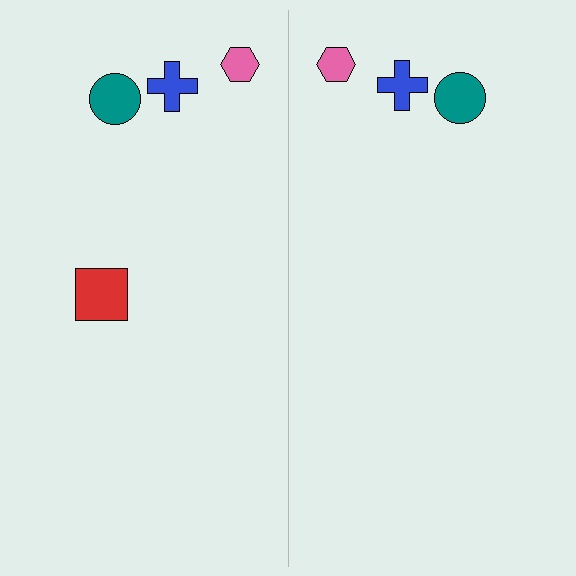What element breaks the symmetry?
A red square is missing from the right side.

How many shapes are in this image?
There are 7 shapes in this image.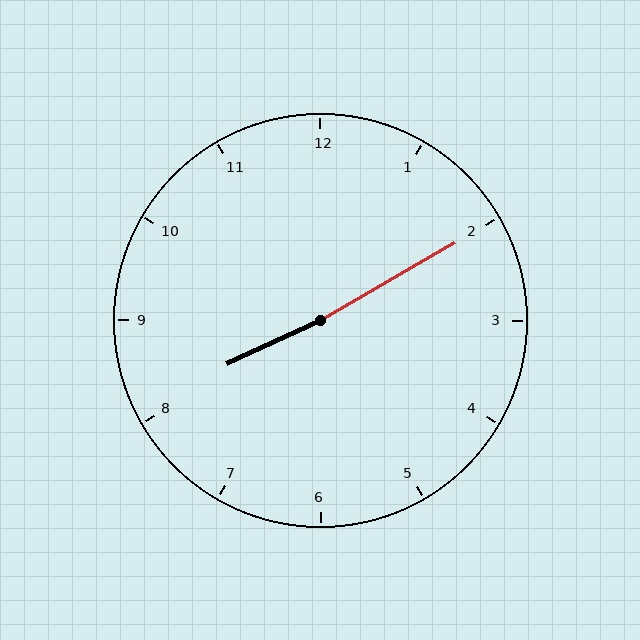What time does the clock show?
8:10.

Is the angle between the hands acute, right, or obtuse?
It is obtuse.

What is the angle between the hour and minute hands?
Approximately 175 degrees.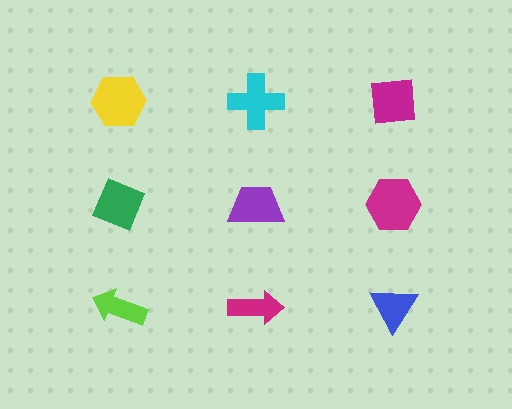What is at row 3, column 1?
A lime arrow.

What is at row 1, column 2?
A cyan cross.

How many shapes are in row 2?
3 shapes.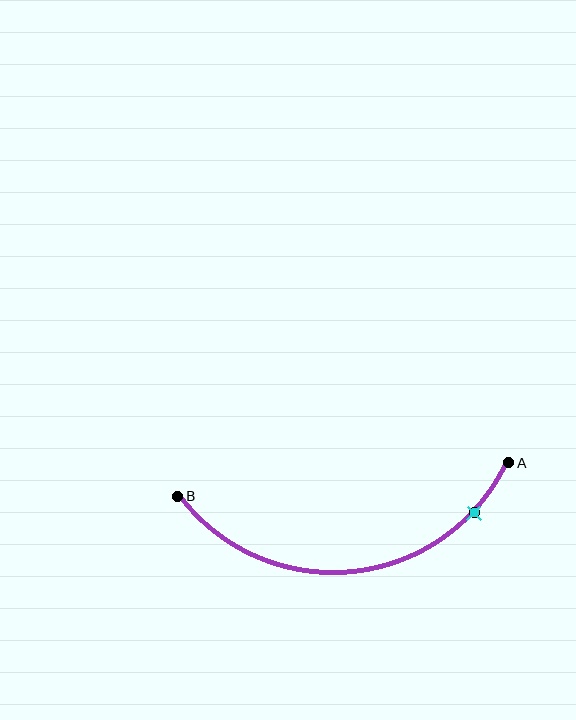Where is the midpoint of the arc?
The arc midpoint is the point on the curve farthest from the straight line joining A and B. It sits below that line.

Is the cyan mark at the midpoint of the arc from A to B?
No. The cyan mark lies on the arc but is closer to endpoint A. The arc midpoint would be at the point on the curve equidistant along the arc from both A and B.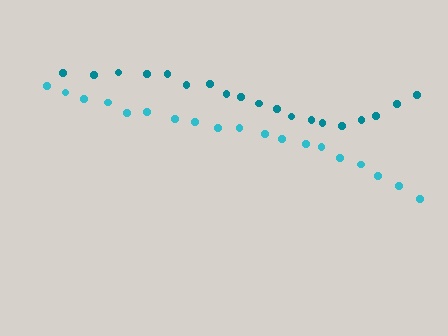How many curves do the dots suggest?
There are 2 distinct paths.